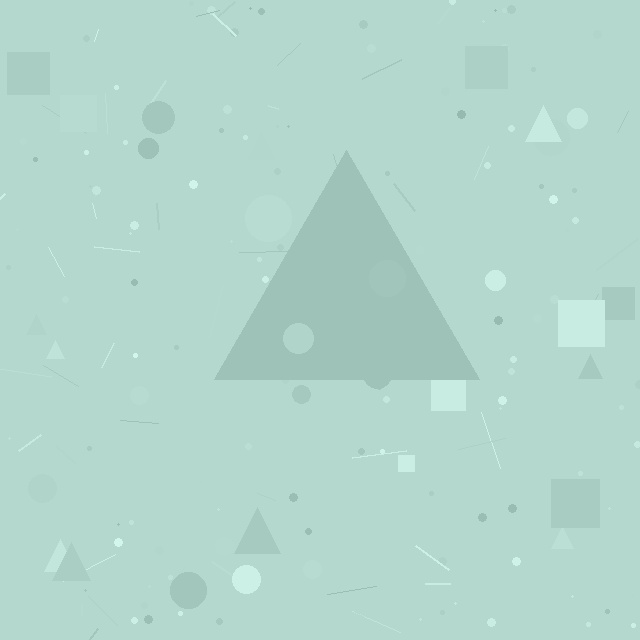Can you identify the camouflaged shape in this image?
The camouflaged shape is a triangle.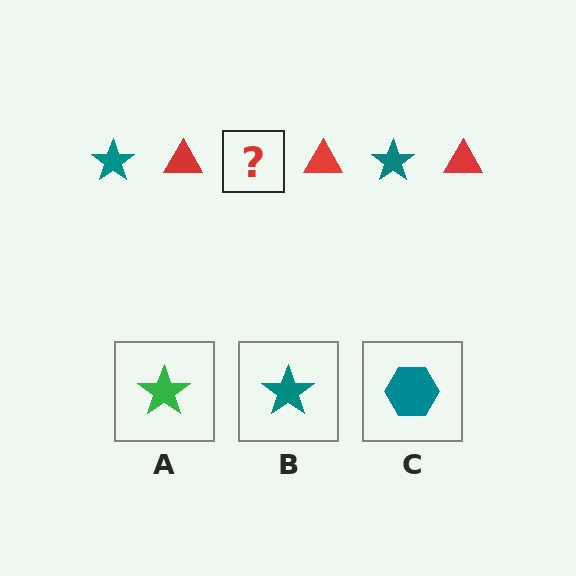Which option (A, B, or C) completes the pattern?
B.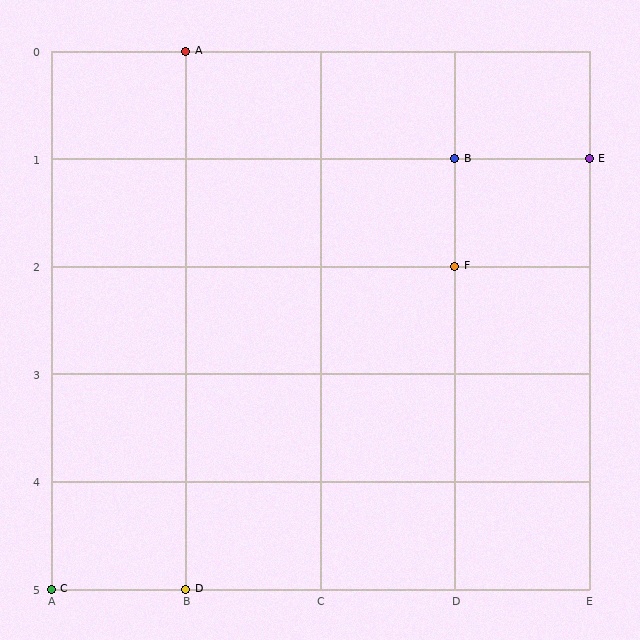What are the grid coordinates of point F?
Point F is at grid coordinates (D, 2).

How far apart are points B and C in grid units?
Points B and C are 3 columns and 4 rows apart (about 5.0 grid units diagonally).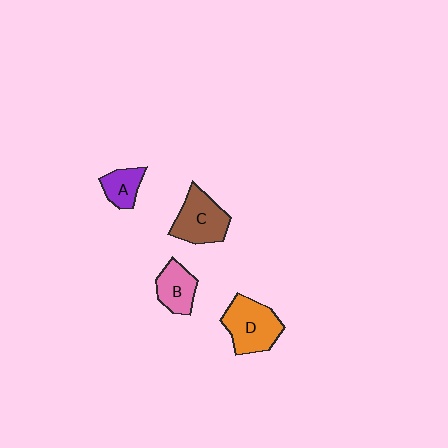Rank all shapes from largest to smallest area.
From largest to smallest: D (orange), C (brown), B (pink), A (purple).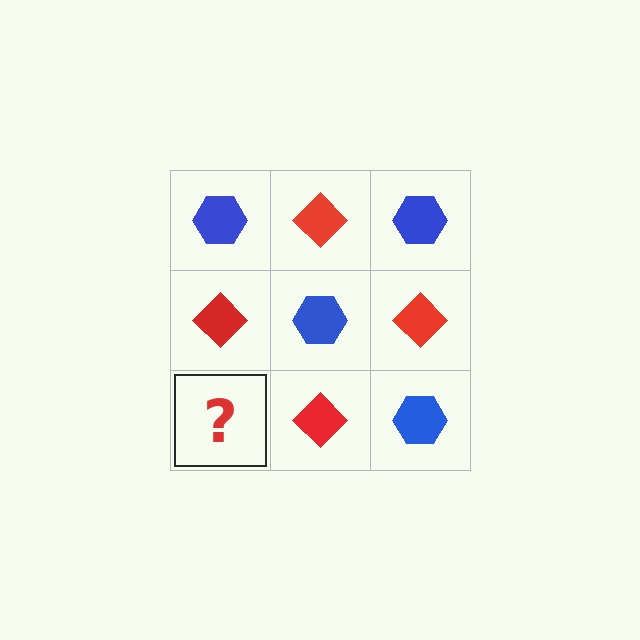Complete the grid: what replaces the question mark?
The question mark should be replaced with a blue hexagon.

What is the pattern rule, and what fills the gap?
The rule is that it alternates blue hexagon and red diamond in a checkerboard pattern. The gap should be filled with a blue hexagon.